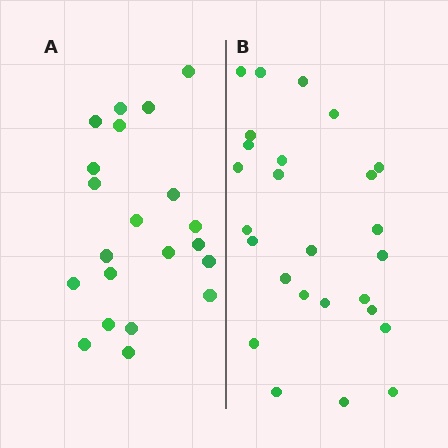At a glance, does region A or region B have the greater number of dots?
Region B (the right region) has more dots.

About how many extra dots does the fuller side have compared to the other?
Region B has about 5 more dots than region A.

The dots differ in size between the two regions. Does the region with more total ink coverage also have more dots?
No. Region A has more total ink coverage because its dots are larger, but region B actually contains more individual dots. Total area can be misleading — the number of items is what matters here.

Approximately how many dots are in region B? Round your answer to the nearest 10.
About 30 dots. (The exact count is 26, which rounds to 30.)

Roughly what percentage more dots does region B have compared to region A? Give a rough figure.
About 25% more.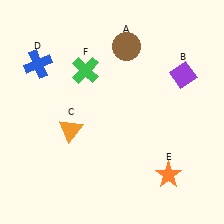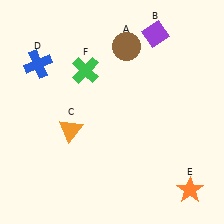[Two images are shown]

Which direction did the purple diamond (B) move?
The purple diamond (B) moved up.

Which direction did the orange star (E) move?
The orange star (E) moved right.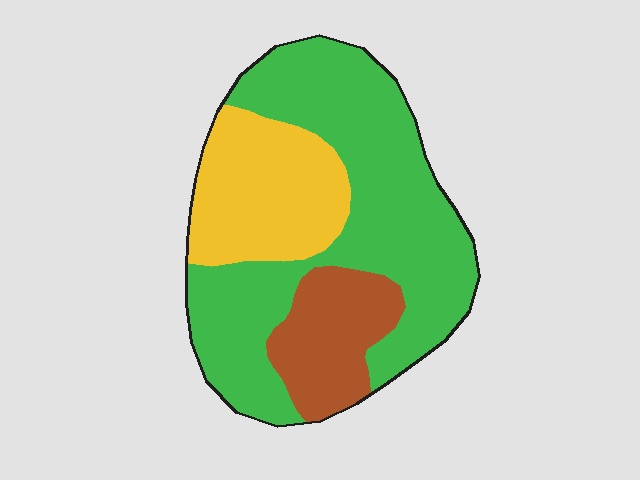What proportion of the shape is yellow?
Yellow takes up about one quarter (1/4) of the shape.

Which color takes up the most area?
Green, at roughly 60%.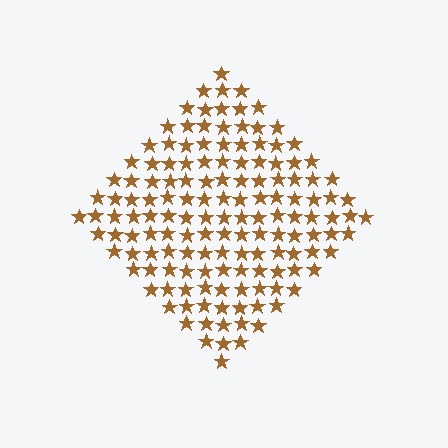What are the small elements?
The small elements are stars.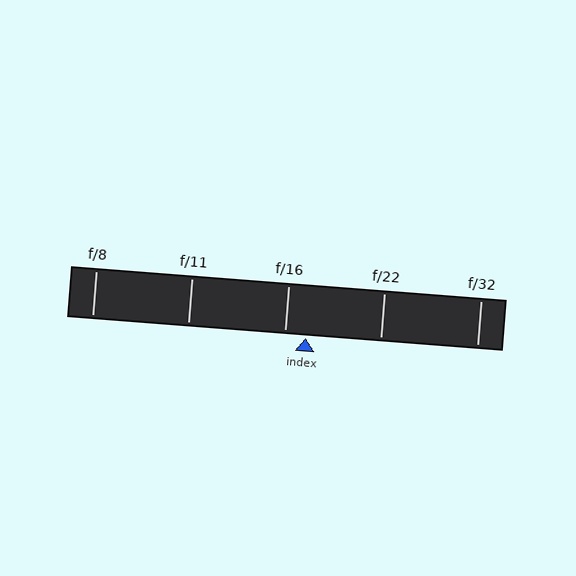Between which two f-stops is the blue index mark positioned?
The index mark is between f/16 and f/22.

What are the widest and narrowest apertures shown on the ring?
The widest aperture shown is f/8 and the narrowest is f/32.